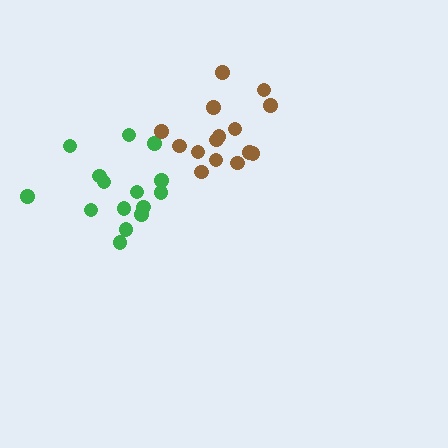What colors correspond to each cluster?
The clusters are colored: green, brown.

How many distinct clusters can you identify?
There are 2 distinct clusters.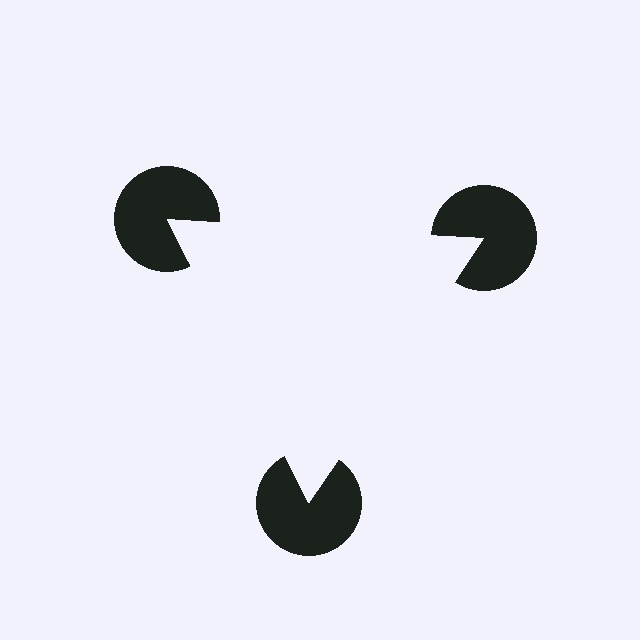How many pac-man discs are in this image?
There are 3 — one at each vertex of the illusory triangle.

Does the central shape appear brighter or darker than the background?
It typically appears slightly brighter than the background, even though no actual brightness change is drawn.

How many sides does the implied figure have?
3 sides.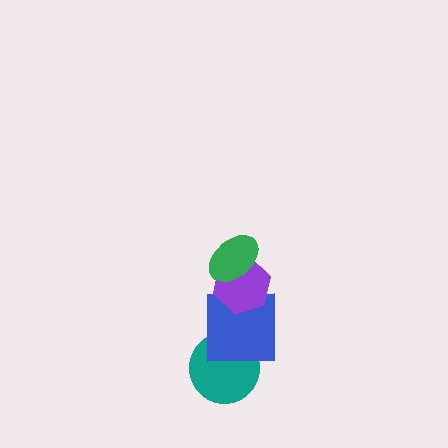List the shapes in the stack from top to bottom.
From top to bottom: the green ellipse, the purple hexagon, the blue square, the teal circle.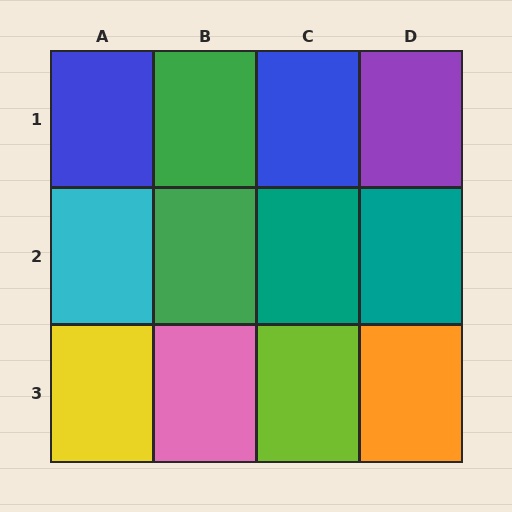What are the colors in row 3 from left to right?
Yellow, pink, lime, orange.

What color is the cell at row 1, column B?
Green.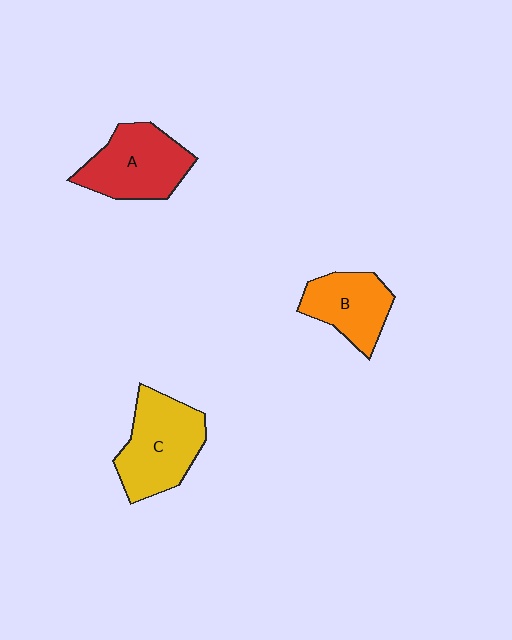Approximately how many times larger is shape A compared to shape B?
Approximately 1.3 times.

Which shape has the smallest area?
Shape B (orange).